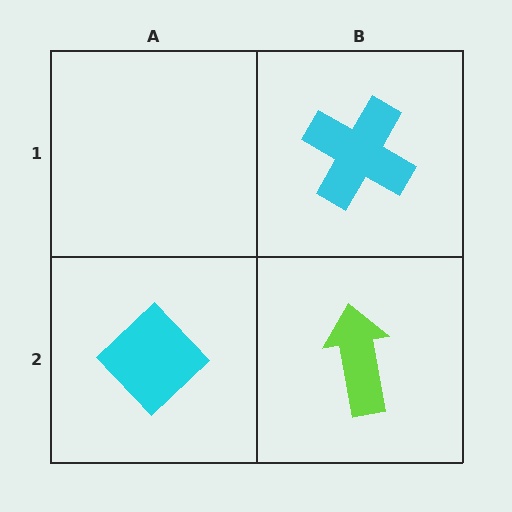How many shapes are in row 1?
1 shape.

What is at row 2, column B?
A lime arrow.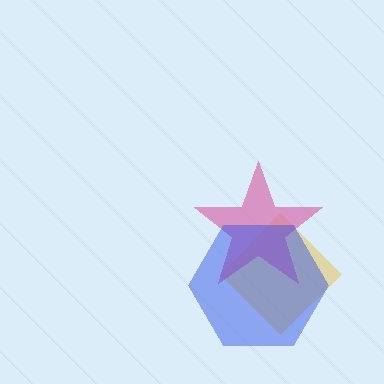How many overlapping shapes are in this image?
There are 3 overlapping shapes in the image.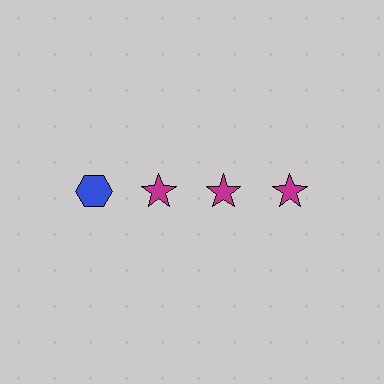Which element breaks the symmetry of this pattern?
The blue hexagon in the top row, leftmost column breaks the symmetry. All other shapes are magenta stars.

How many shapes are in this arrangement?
There are 4 shapes arranged in a grid pattern.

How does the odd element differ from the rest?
It differs in both color (blue instead of magenta) and shape (hexagon instead of star).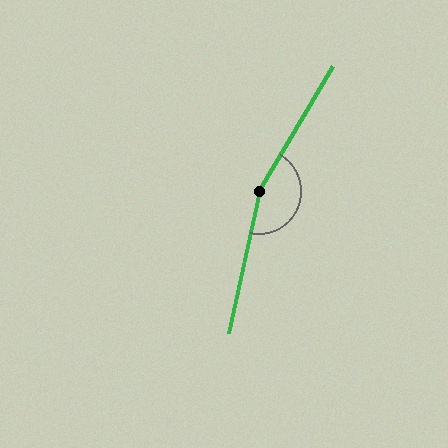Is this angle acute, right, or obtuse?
It is obtuse.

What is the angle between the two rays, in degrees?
Approximately 161 degrees.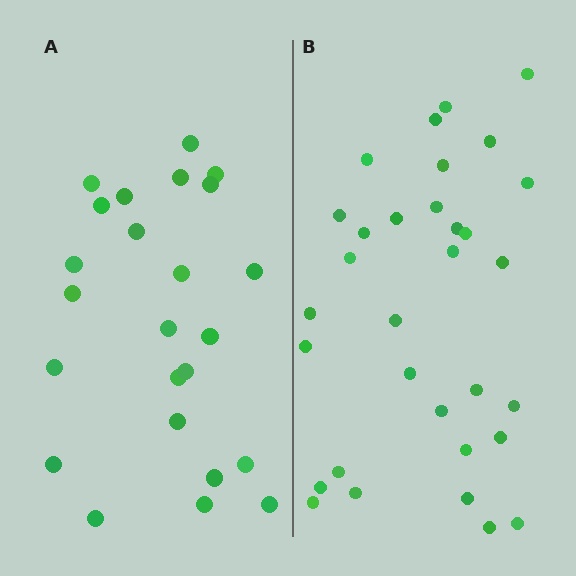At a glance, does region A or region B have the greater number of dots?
Region B (the right region) has more dots.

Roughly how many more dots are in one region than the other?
Region B has roughly 8 or so more dots than region A.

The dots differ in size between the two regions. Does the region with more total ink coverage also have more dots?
No. Region A has more total ink coverage because its dots are larger, but region B actually contains more individual dots. Total area can be misleading — the number of items is what matters here.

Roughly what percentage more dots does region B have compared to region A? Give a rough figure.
About 35% more.